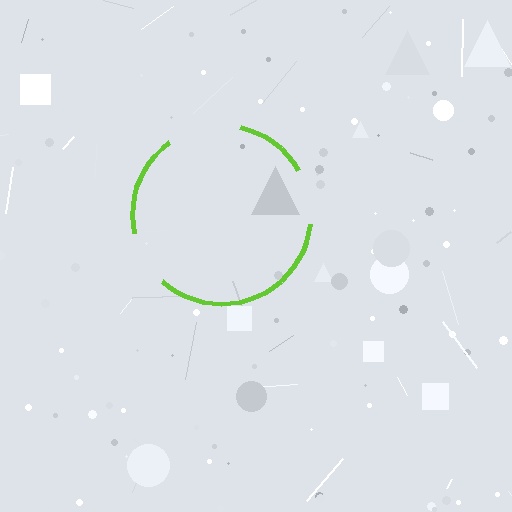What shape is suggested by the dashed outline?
The dashed outline suggests a circle.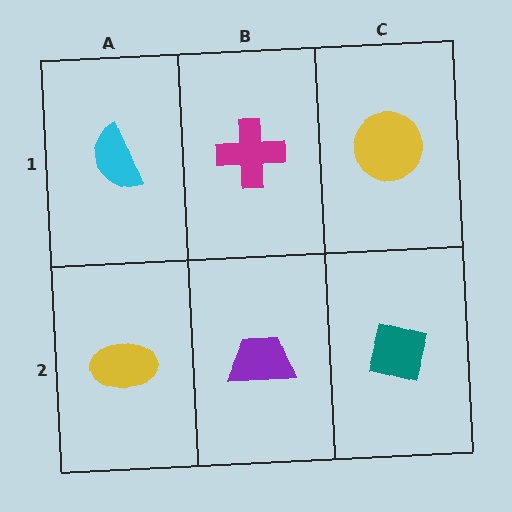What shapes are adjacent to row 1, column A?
A yellow ellipse (row 2, column A), a magenta cross (row 1, column B).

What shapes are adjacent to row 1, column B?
A purple trapezoid (row 2, column B), a cyan semicircle (row 1, column A), a yellow circle (row 1, column C).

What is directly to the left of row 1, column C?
A magenta cross.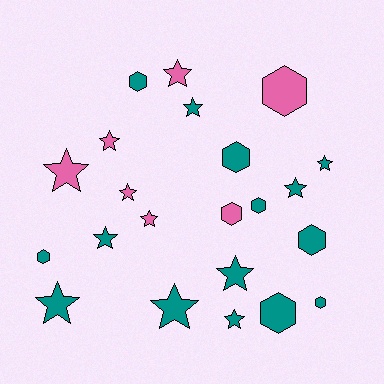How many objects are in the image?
There are 22 objects.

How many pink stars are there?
There are 5 pink stars.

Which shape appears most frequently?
Star, with 13 objects.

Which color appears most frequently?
Teal, with 15 objects.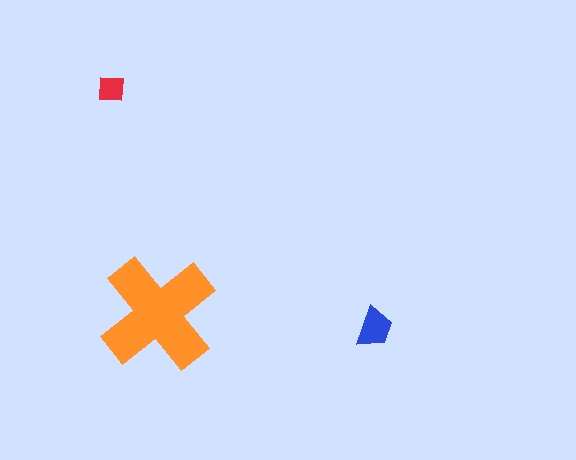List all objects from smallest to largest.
The red square, the blue trapezoid, the orange cross.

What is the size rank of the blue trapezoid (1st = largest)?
2nd.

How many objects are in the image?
There are 3 objects in the image.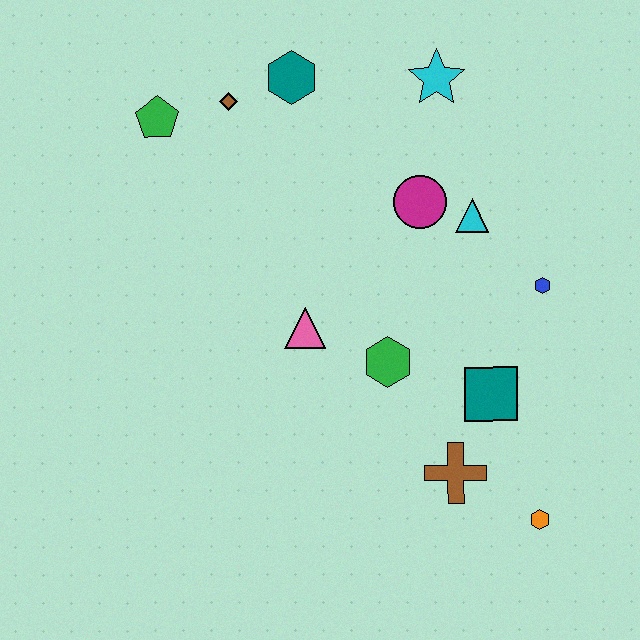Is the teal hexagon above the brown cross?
Yes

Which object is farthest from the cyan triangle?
The green pentagon is farthest from the cyan triangle.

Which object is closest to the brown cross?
The teal square is closest to the brown cross.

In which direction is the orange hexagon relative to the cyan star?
The orange hexagon is below the cyan star.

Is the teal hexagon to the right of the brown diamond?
Yes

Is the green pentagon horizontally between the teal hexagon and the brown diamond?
No